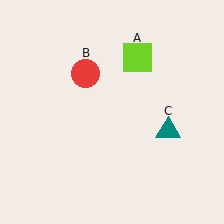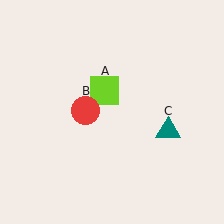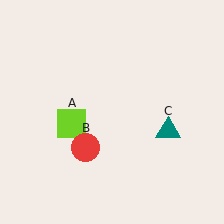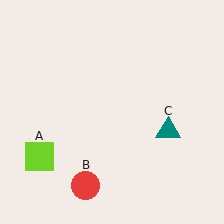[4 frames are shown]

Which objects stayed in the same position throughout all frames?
Teal triangle (object C) remained stationary.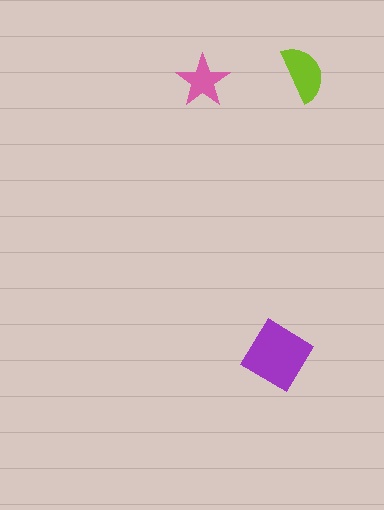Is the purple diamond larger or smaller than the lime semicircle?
Larger.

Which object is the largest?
The purple diamond.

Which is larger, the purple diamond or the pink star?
The purple diamond.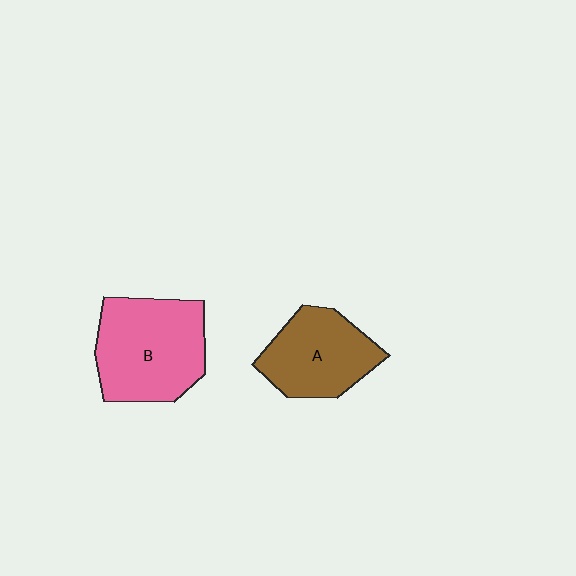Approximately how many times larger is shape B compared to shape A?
Approximately 1.3 times.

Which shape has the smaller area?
Shape A (brown).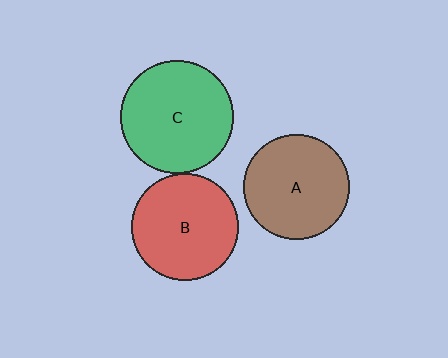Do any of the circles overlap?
No, none of the circles overlap.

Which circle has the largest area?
Circle C (green).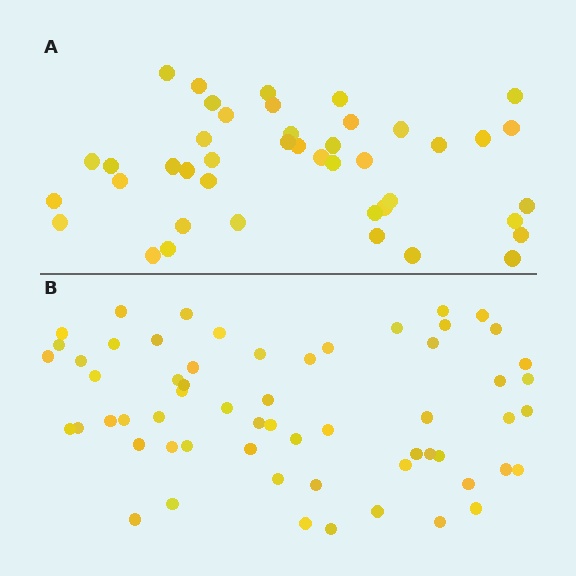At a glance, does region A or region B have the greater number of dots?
Region B (the bottom region) has more dots.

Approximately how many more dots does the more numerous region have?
Region B has approximately 15 more dots than region A.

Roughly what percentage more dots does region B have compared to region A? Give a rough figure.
About 40% more.